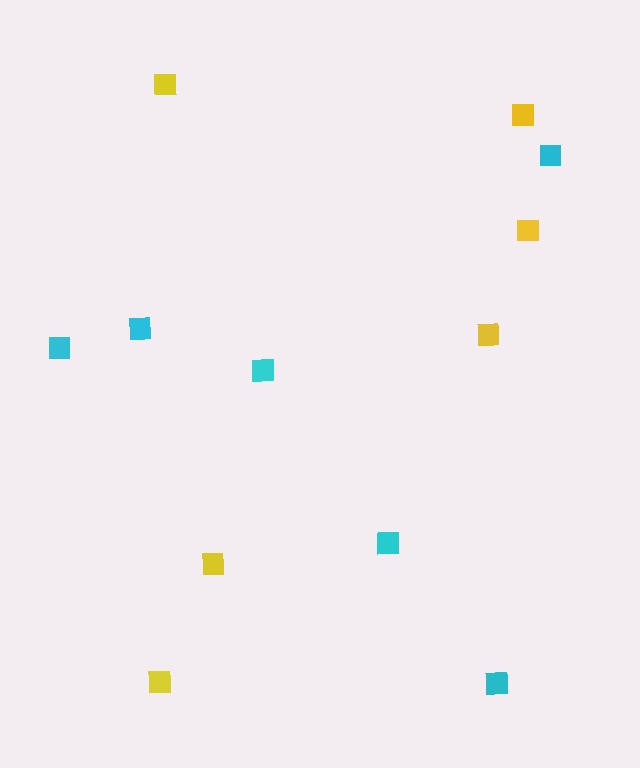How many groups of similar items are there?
There are 2 groups: one group of cyan squares (6) and one group of yellow squares (6).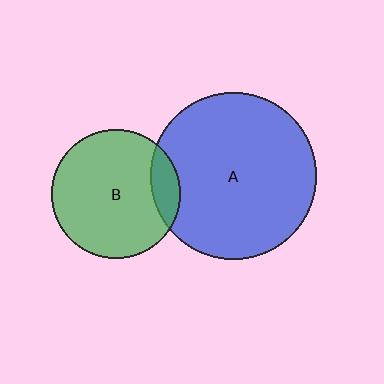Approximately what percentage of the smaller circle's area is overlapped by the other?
Approximately 15%.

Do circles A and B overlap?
Yes.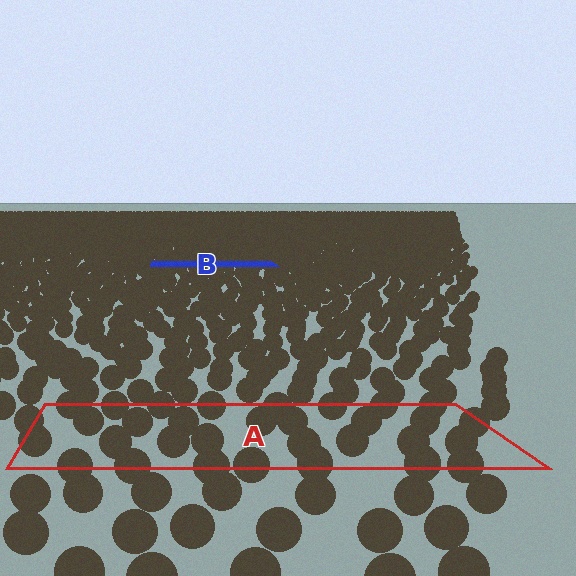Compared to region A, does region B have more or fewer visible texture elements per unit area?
Region B has more texture elements per unit area — they are packed more densely because it is farther away.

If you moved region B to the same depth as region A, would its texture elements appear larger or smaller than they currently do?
They would appear larger. At a closer depth, the same texture elements are projected at a bigger on-screen size.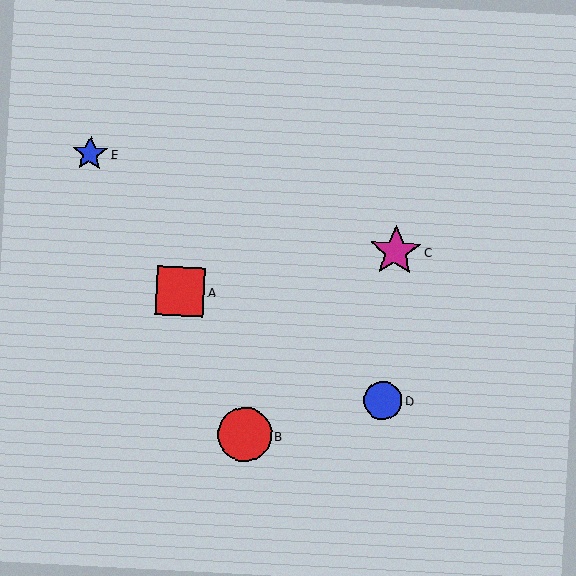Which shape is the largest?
The red circle (labeled B) is the largest.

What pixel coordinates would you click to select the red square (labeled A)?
Click at (180, 291) to select the red square A.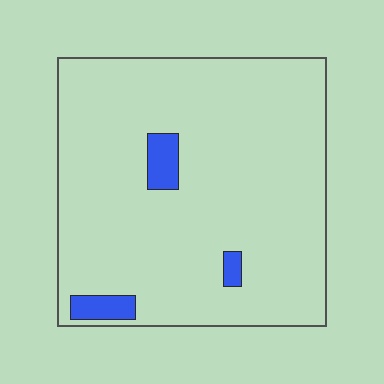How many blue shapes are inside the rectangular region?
3.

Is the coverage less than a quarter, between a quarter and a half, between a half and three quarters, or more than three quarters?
Less than a quarter.